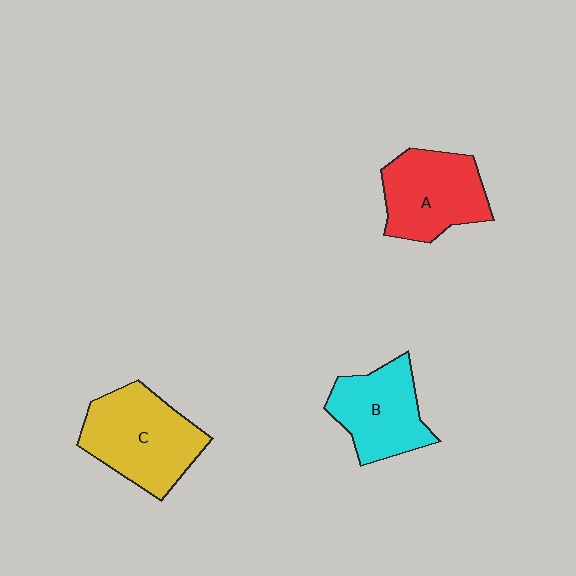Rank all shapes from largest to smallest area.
From largest to smallest: C (yellow), A (red), B (cyan).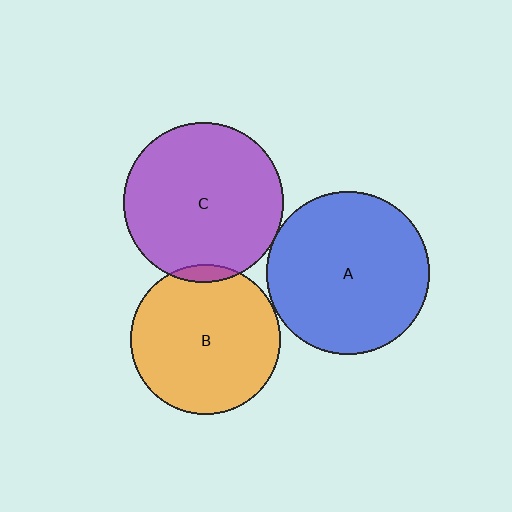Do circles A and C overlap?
Yes.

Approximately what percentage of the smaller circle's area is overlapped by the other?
Approximately 5%.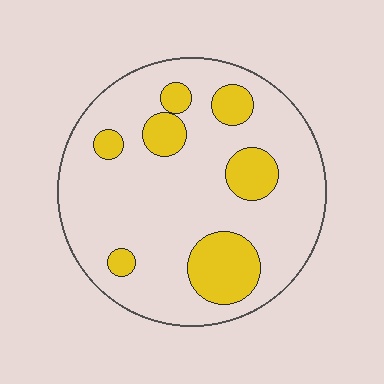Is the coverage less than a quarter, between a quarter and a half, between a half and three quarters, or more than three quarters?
Less than a quarter.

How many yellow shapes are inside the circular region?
7.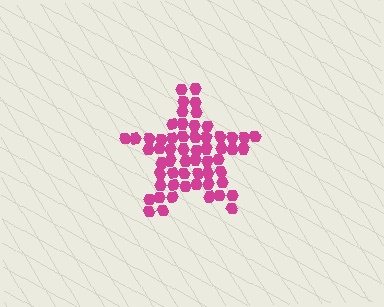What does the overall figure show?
The overall figure shows a star.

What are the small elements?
The small elements are hexagons.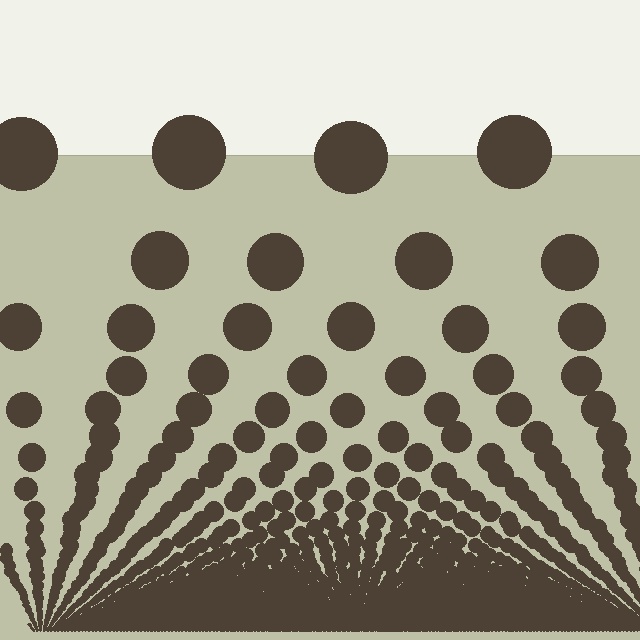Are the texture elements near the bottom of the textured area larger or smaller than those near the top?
Smaller. The gradient is inverted — elements near the bottom are smaller and denser.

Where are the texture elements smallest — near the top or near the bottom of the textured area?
Near the bottom.